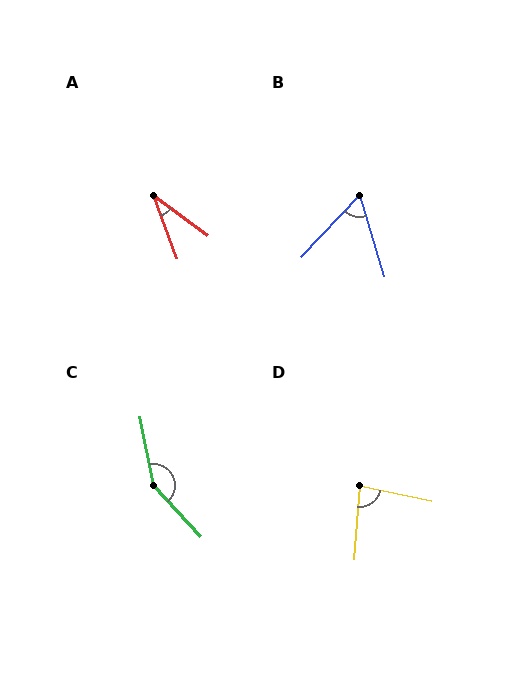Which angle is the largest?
C, at approximately 148 degrees.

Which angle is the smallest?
A, at approximately 33 degrees.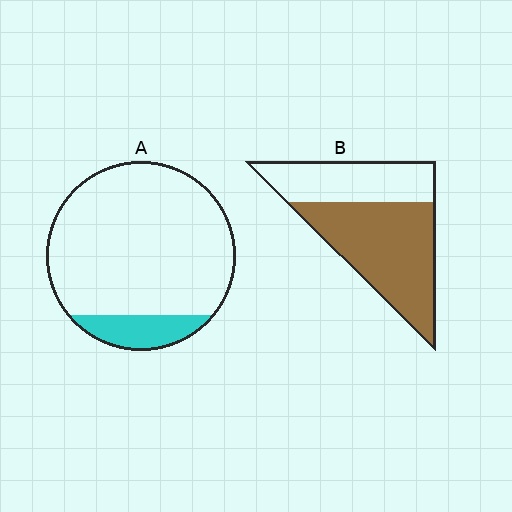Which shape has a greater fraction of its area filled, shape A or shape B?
Shape B.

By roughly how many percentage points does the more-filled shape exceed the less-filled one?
By roughly 50 percentage points (B over A).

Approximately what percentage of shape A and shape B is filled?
A is approximately 15% and B is approximately 60%.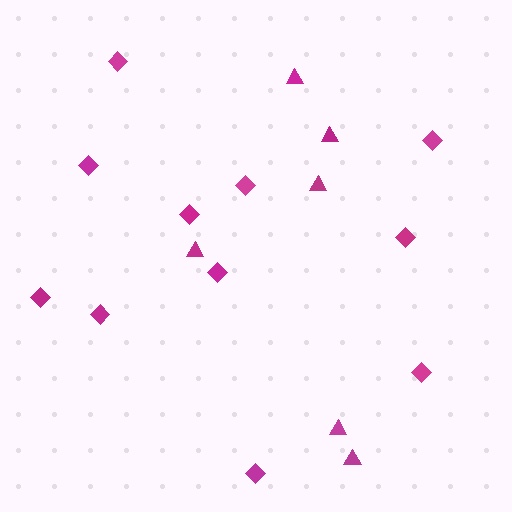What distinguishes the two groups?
There are 2 groups: one group of triangles (6) and one group of diamonds (11).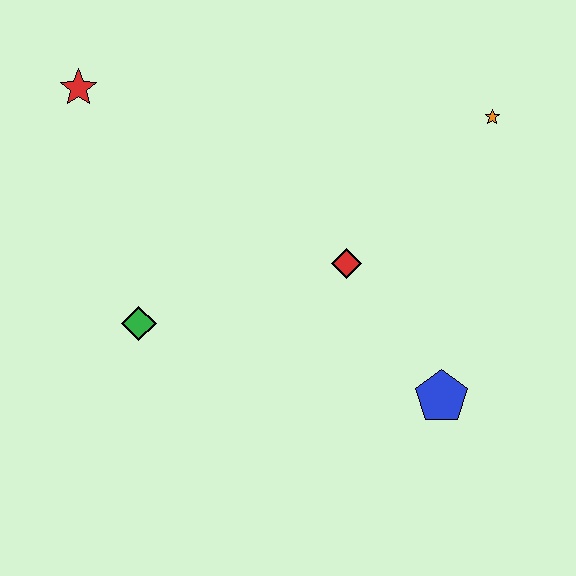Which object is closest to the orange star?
The red diamond is closest to the orange star.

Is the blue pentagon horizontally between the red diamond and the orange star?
Yes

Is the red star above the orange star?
Yes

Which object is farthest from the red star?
The blue pentagon is farthest from the red star.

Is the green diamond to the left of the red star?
No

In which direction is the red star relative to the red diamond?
The red star is to the left of the red diamond.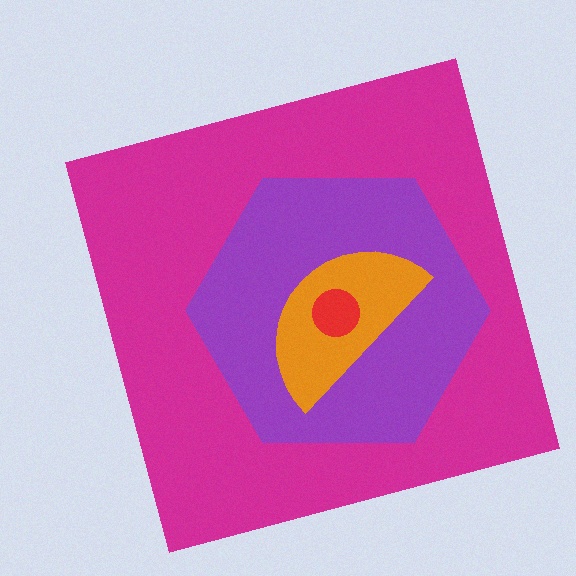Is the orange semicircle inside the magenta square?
Yes.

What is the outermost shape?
The magenta square.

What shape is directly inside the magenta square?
The purple hexagon.